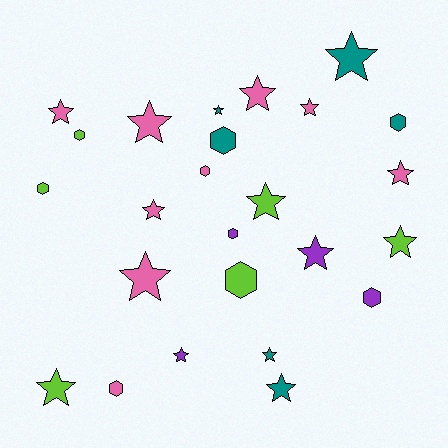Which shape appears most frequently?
Star, with 16 objects.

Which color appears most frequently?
Pink, with 9 objects.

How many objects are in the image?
There are 25 objects.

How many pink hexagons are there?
There are 2 pink hexagons.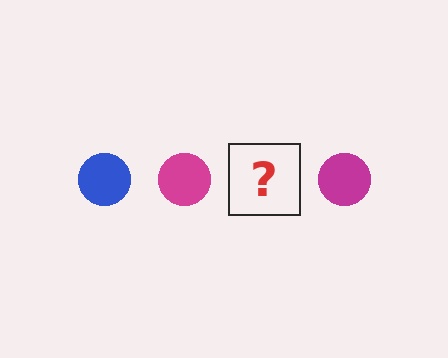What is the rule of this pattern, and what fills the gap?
The rule is that the pattern cycles through blue, magenta circles. The gap should be filled with a blue circle.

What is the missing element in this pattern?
The missing element is a blue circle.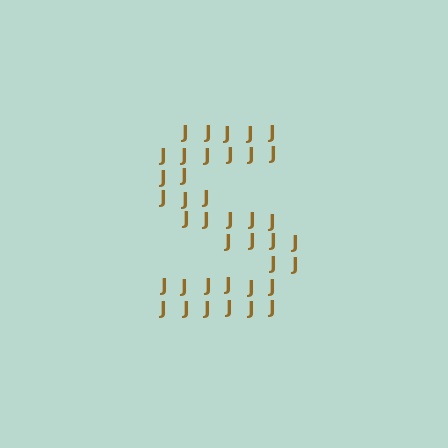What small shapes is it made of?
It is made of small letter J's.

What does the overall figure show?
The overall figure shows the letter S.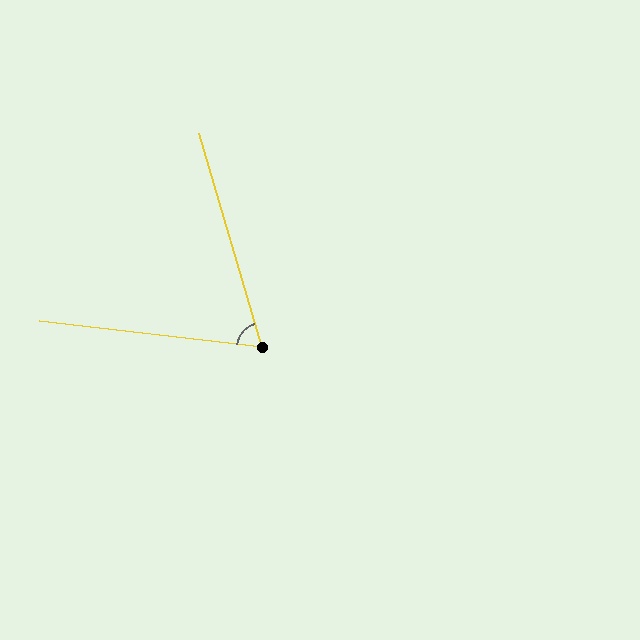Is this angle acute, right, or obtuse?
It is acute.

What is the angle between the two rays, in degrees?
Approximately 67 degrees.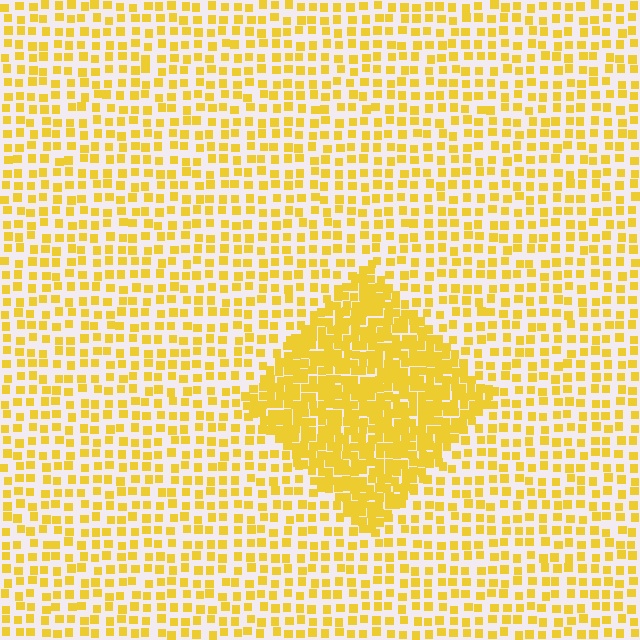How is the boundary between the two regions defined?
The boundary is defined by a change in element density (approximately 2.3x ratio). All elements are the same color, size, and shape.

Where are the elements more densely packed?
The elements are more densely packed inside the diamond boundary.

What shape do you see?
I see a diamond.